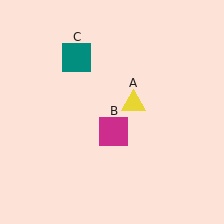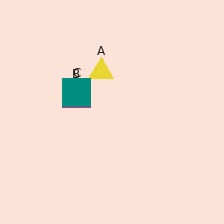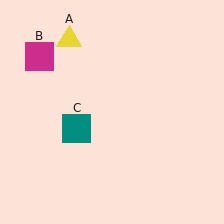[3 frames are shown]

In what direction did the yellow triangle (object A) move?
The yellow triangle (object A) moved up and to the left.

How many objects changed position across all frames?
3 objects changed position: yellow triangle (object A), magenta square (object B), teal square (object C).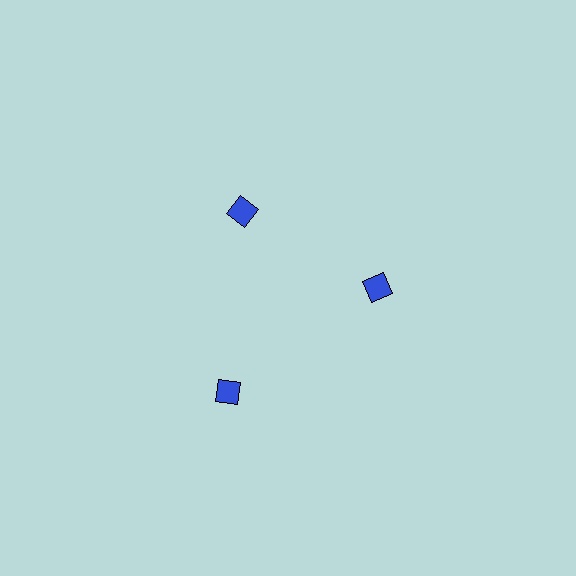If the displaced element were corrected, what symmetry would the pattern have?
It would have 3-fold rotational symmetry — the pattern would map onto itself every 120 degrees.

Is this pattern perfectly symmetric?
No. The 3 blue diamonds are arranged in a ring, but one element near the 7 o'clock position is pushed outward from the center, breaking the 3-fold rotational symmetry.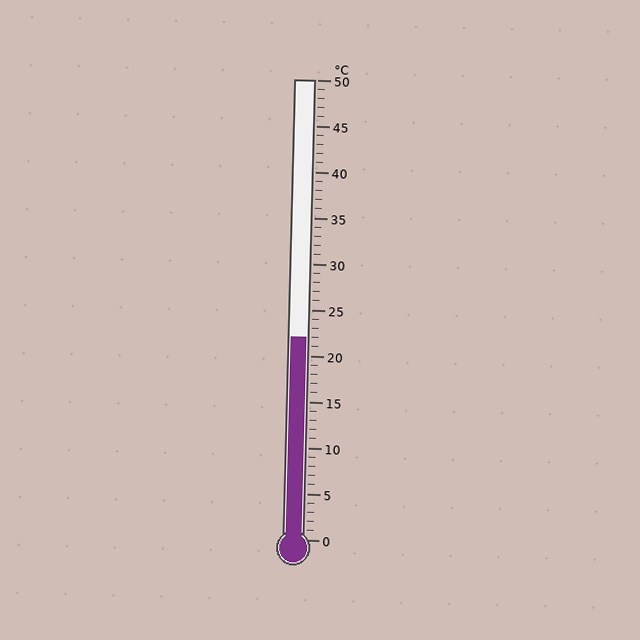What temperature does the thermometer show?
The thermometer shows approximately 22°C.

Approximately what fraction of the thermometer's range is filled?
The thermometer is filled to approximately 45% of its range.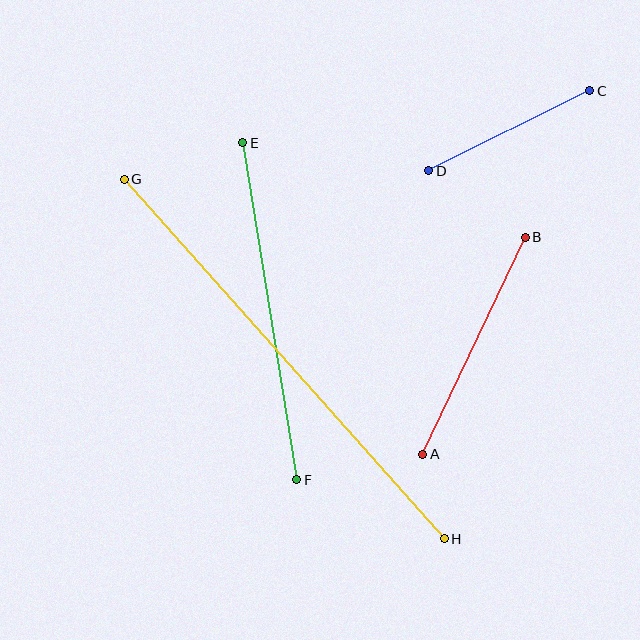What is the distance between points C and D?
The distance is approximately 180 pixels.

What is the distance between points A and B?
The distance is approximately 240 pixels.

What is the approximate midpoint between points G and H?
The midpoint is at approximately (284, 359) pixels.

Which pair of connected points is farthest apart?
Points G and H are farthest apart.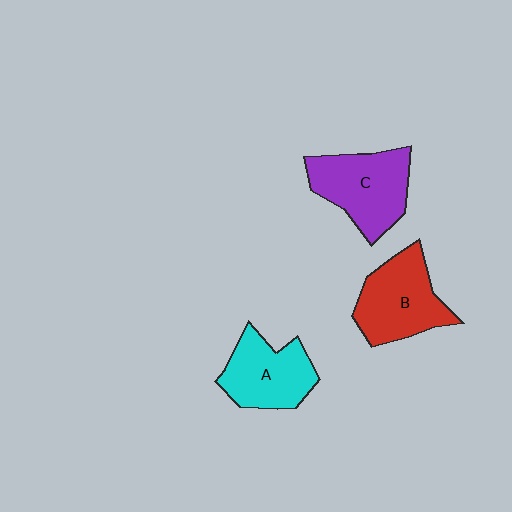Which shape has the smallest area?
Shape A (cyan).